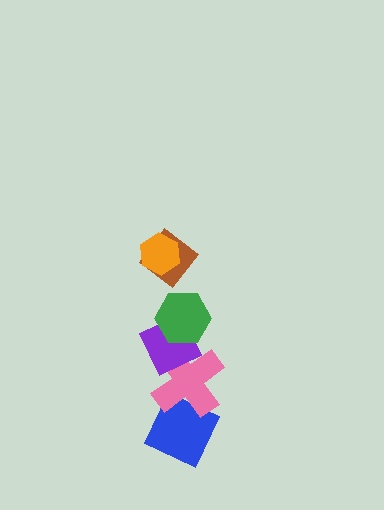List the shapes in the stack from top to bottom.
From top to bottom: the orange hexagon, the brown diamond, the green hexagon, the purple diamond, the pink cross, the blue diamond.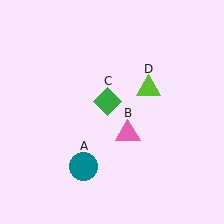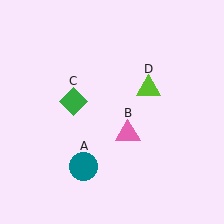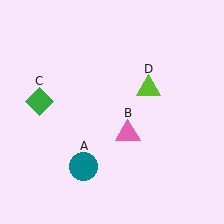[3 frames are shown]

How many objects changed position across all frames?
1 object changed position: green diamond (object C).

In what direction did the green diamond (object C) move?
The green diamond (object C) moved left.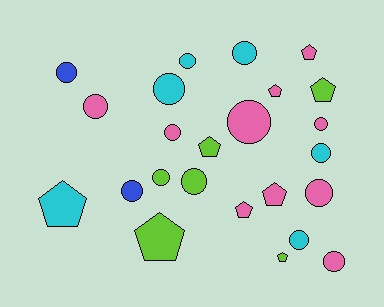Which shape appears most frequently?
Circle, with 15 objects.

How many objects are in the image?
There are 24 objects.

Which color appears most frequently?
Pink, with 10 objects.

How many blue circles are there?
There are 2 blue circles.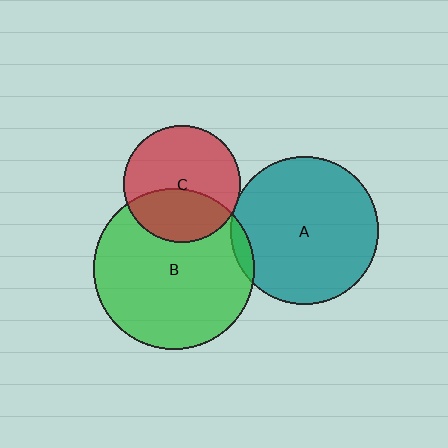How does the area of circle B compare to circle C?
Approximately 1.9 times.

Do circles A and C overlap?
Yes.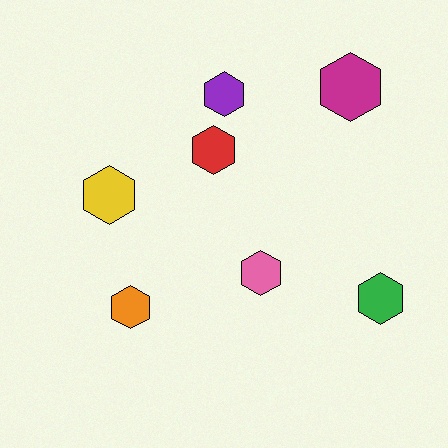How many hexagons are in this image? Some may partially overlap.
There are 7 hexagons.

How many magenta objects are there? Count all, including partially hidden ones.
There is 1 magenta object.